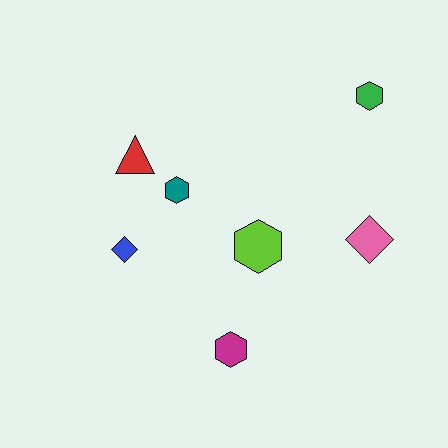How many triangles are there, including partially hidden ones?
There is 1 triangle.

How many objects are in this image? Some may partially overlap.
There are 7 objects.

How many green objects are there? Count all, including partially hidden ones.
There is 1 green object.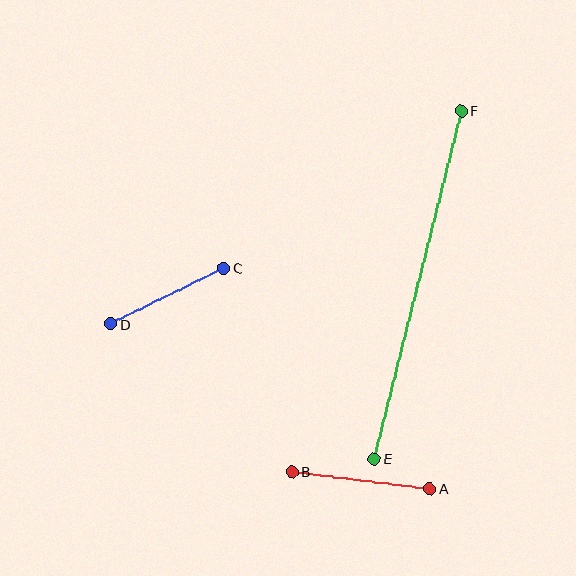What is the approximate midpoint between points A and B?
The midpoint is at approximately (361, 480) pixels.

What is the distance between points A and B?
The distance is approximately 139 pixels.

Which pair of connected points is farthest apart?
Points E and F are farthest apart.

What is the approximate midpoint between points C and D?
The midpoint is at approximately (167, 296) pixels.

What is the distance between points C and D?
The distance is approximately 126 pixels.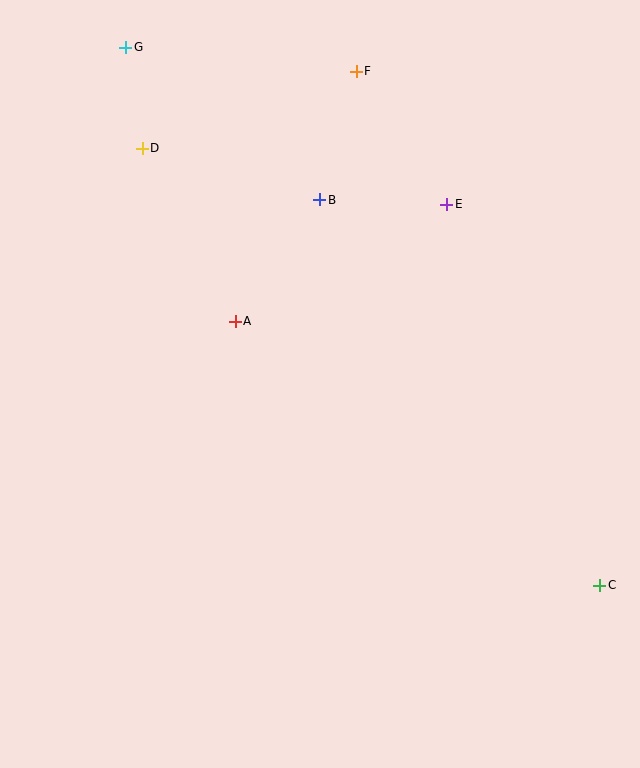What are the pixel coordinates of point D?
Point D is at (142, 148).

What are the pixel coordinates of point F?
Point F is at (356, 71).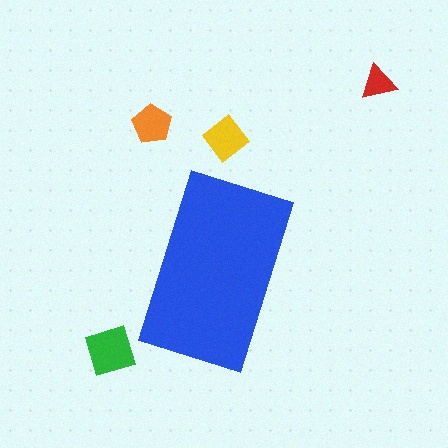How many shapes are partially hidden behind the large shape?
0 shapes are partially hidden.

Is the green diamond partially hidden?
No, the green diamond is fully visible.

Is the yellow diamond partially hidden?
No, the yellow diamond is fully visible.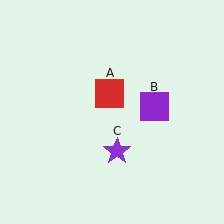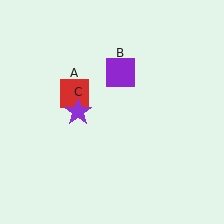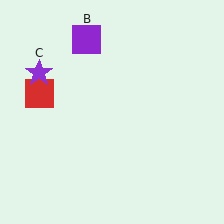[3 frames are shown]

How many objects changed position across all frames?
3 objects changed position: red square (object A), purple square (object B), purple star (object C).